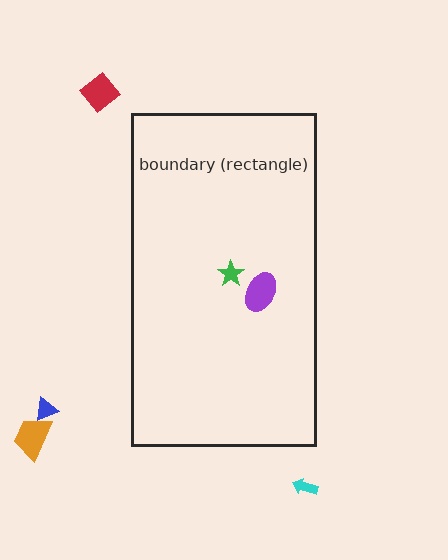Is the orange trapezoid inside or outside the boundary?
Outside.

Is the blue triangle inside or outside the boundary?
Outside.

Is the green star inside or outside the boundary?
Inside.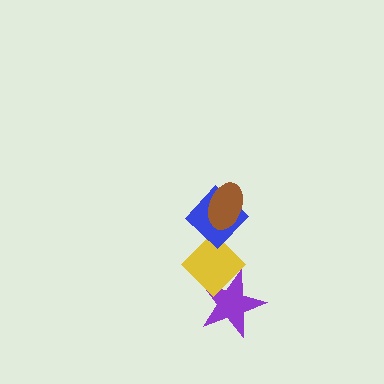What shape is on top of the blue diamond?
The brown ellipse is on top of the blue diamond.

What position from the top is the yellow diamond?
The yellow diamond is 3rd from the top.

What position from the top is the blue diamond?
The blue diamond is 2nd from the top.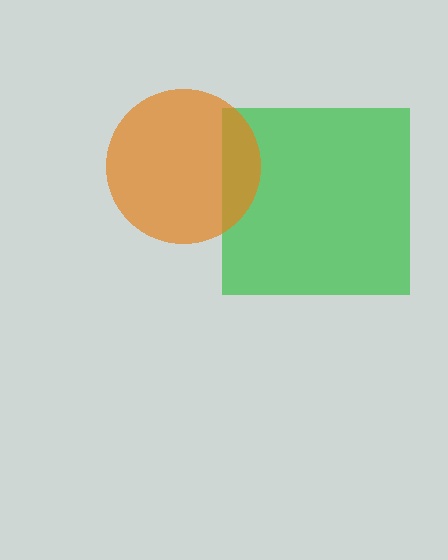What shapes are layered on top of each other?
The layered shapes are: a green square, an orange circle.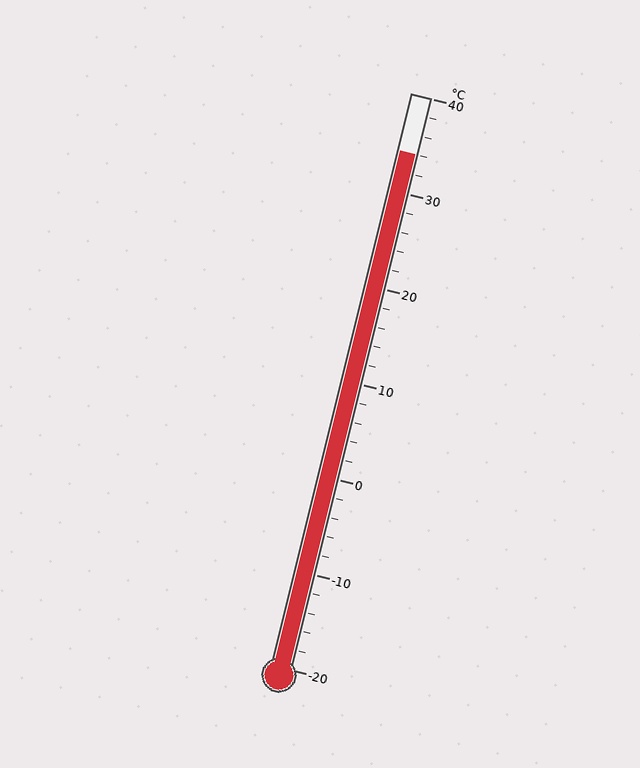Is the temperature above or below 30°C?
The temperature is above 30°C.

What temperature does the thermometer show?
The thermometer shows approximately 34°C.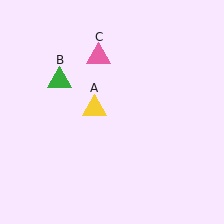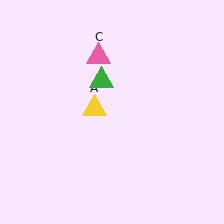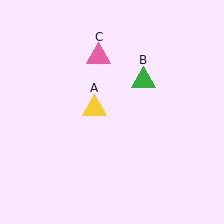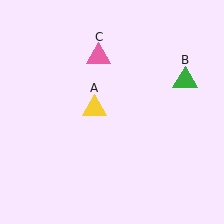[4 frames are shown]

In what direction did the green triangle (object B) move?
The green triangle (object B) moved right.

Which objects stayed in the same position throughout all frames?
Yellow triangle (object A) and pink triangle (object C) remained stationary.